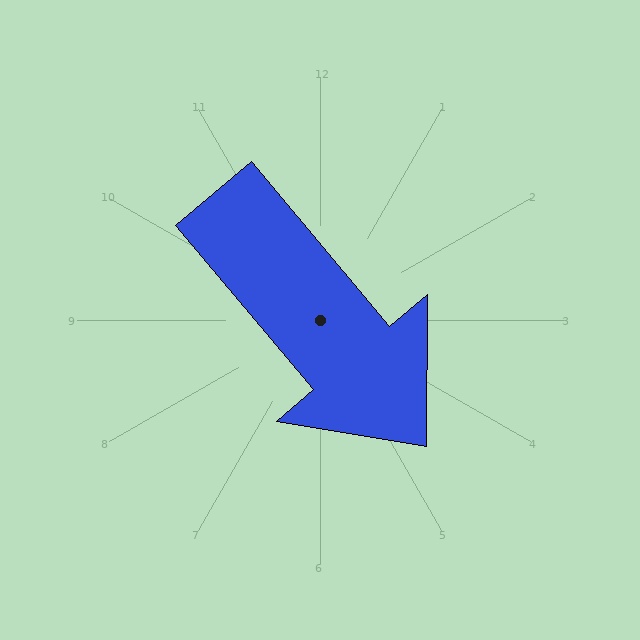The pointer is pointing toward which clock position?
Roughly 5 o'clock.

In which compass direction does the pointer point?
Southeast.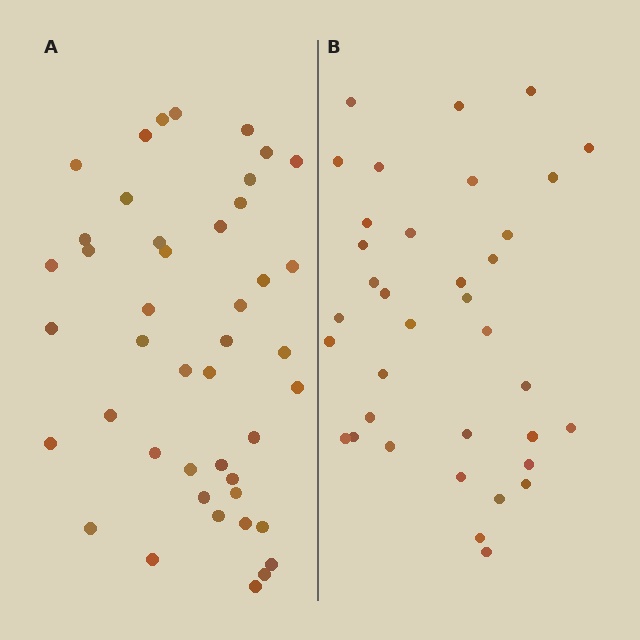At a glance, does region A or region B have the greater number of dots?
Region A (the left region) has more dots.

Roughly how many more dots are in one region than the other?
Region A has roughly 8 or so more dots than region B.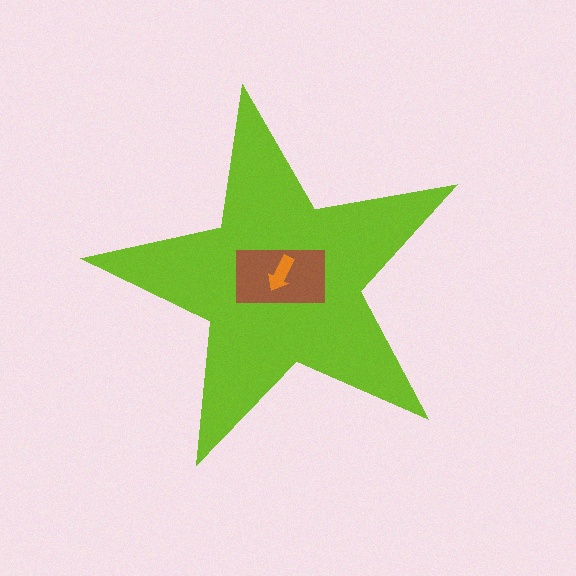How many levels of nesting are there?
3.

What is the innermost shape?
The orange arrow.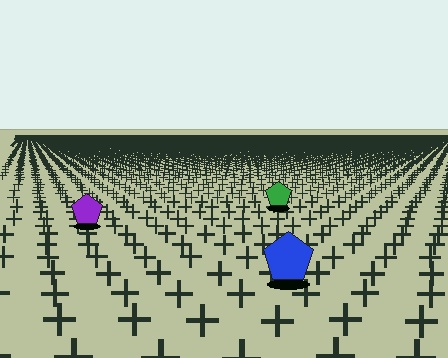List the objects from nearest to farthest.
From nearest to farthest: the blue pentagon, the purple pentagon, the green pentagon.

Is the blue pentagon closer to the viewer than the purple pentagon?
Yes. The blue pentagon is closer — you can tell from the texture gradient: the ground texture is coarser near it.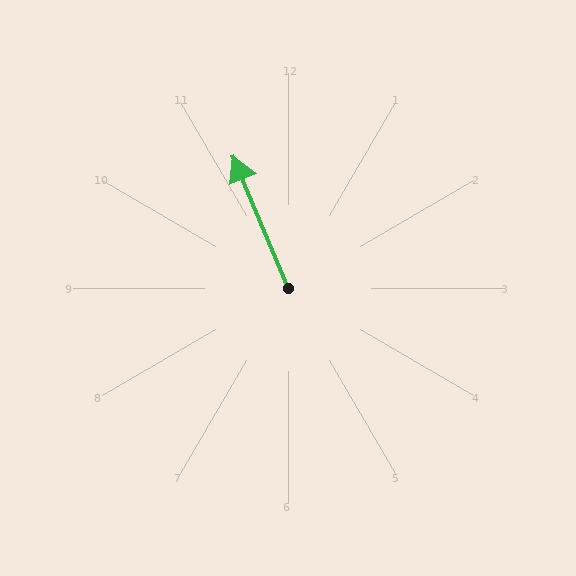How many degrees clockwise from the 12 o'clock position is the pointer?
Approximately 337 degrees.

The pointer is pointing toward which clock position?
Roughly 11 o'clock.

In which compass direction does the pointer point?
Northwest.